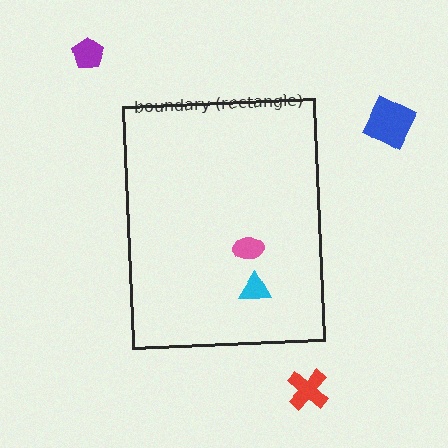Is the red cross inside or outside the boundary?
Outside.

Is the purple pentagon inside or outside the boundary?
Outside.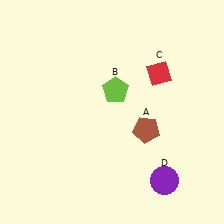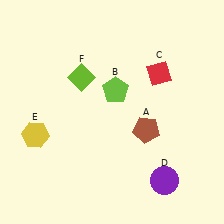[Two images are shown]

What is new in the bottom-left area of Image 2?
A yellow hexagon (E) was added in the bottom-left area of Image 2.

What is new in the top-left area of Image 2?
A lime diamond (F) was added in the top-left area of Image 2.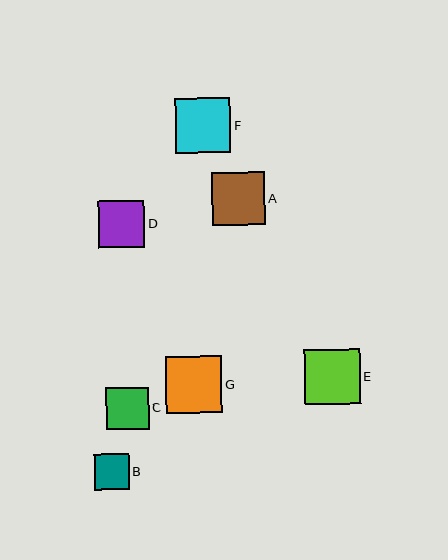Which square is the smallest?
Square B is the smallest with a size of approximately 35 pixels.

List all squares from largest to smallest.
From largest to smallest: G, F, E, A, D, C, B.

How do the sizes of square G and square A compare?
Square G and square A are approximately the same size.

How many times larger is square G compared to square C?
Square G is approximately 1.3 times the size of square C.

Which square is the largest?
Square G is the largest with a size of approximately 57 pixels.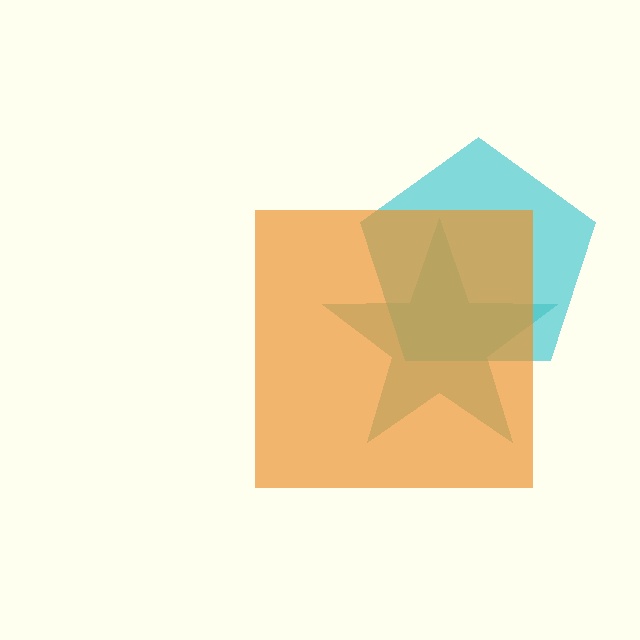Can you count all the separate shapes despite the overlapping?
Yes, there are 3 separate shapes.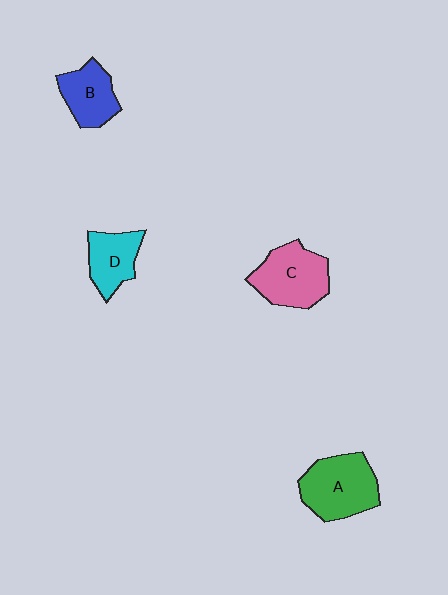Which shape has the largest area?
Shape A (green).